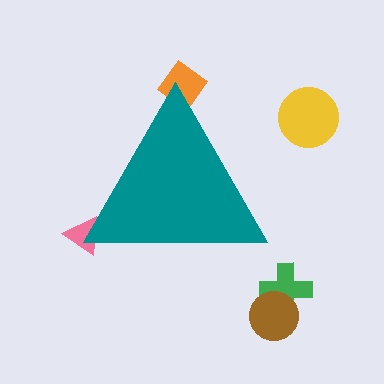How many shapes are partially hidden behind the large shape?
2 shapes are partially hidden.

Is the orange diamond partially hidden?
Yes, the orange diamond is partially hidden behind the teal triangle.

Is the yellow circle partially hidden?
No, the yellow circle is fully visible.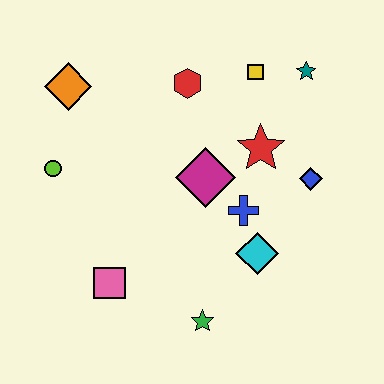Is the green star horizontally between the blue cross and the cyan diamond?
No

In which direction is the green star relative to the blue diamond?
The green star is below the blue diamond.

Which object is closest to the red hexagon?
The yellow square is closest to the red hexagon.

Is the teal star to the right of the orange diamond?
Yes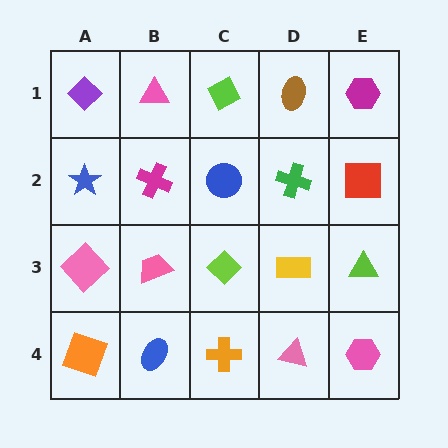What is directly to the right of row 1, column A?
A pink triangle.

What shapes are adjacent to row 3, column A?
A blue star (row 2, column A), an orange square (row 4, column A), a pink trapezoid (row 3, column B).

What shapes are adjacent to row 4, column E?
A lime triangle (row 3, column E), a pink triangle (row 4, column D).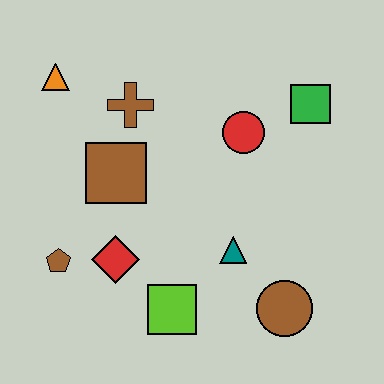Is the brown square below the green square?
Yes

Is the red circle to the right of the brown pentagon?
Yes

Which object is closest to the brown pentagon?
The red diamond is closest to the brown pentagon.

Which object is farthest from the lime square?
The orange triangle is farthest from the lime square.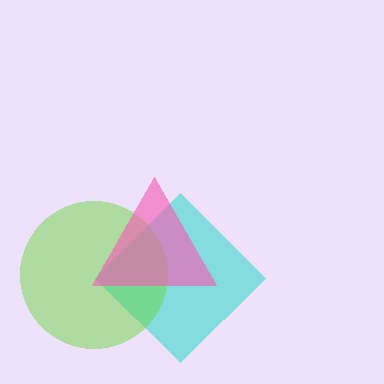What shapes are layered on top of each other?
The layered shapes are: a cyan diamond, a lime circle, a pink triangle.